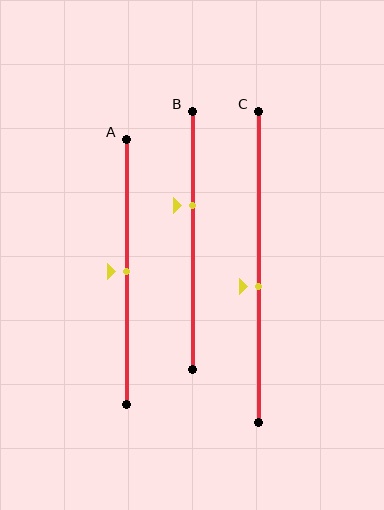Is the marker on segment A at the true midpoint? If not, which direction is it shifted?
Yes, the marker on segment A is at the true midpoint.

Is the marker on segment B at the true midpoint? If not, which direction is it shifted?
No, the marker on segment B is shifted upward by about 14% of the segment length.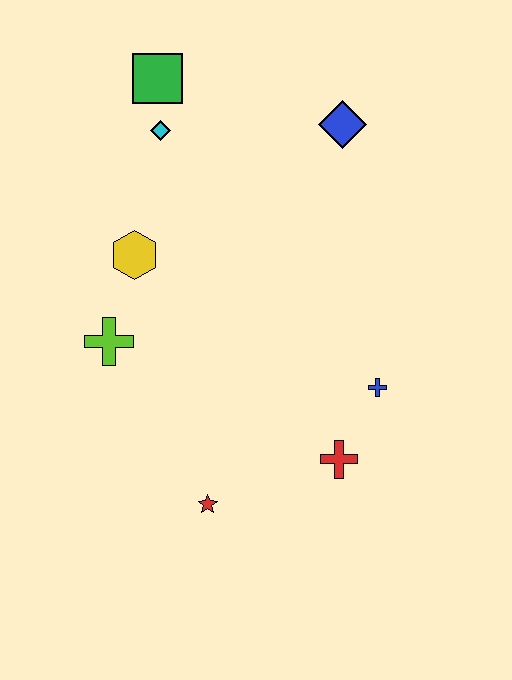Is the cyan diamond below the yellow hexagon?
No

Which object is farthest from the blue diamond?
The red star is farthest from the blue diamond.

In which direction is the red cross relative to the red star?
The red cross is to the right of the red star.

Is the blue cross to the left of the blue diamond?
No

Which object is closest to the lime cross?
The yellow hexagon is closest to the lime cross.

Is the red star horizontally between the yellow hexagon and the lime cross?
No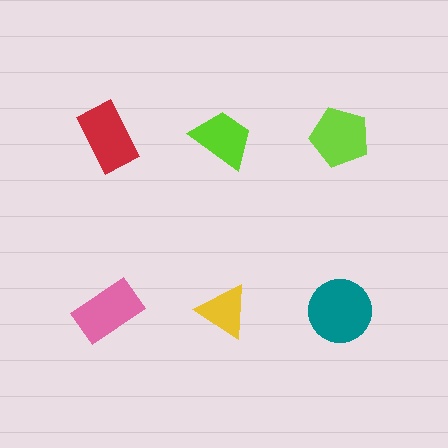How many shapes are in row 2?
3 shapes.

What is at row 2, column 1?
A pink rectangle.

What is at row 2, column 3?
A teal circle.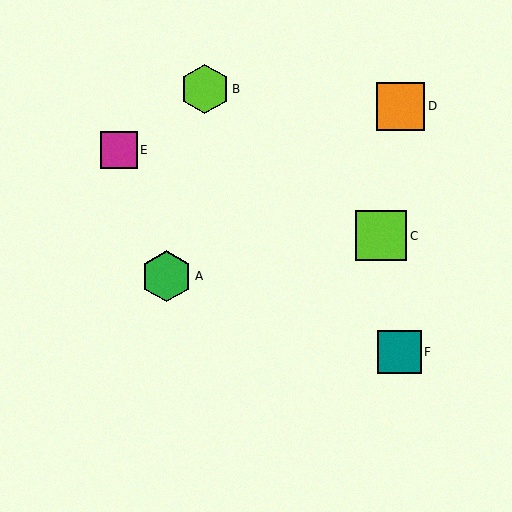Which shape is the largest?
The green hexagon (labeled A) is the largest.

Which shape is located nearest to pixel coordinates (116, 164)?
The magenta square (labeled E) at (119, 150) is nearest to that location.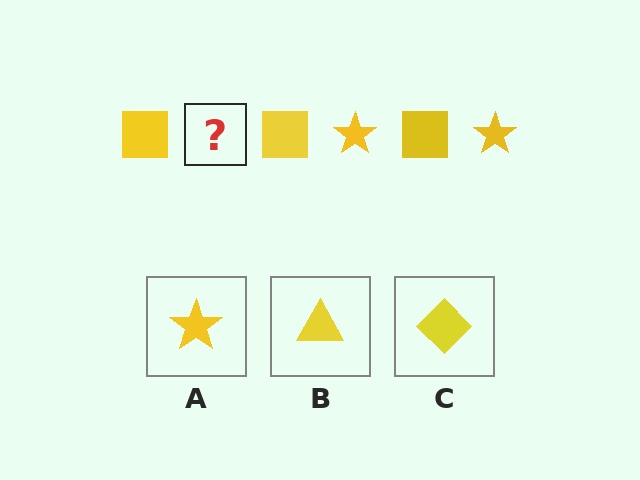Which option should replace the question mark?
Option A.